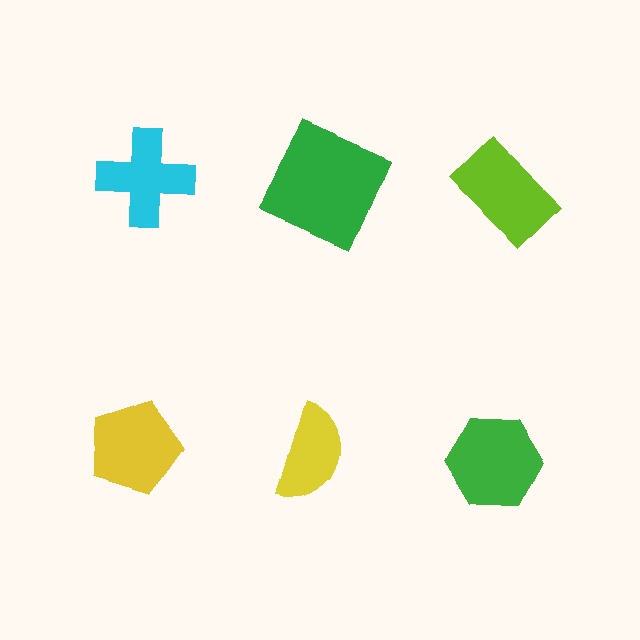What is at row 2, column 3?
A green hexagon.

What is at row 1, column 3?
A lime rectangle.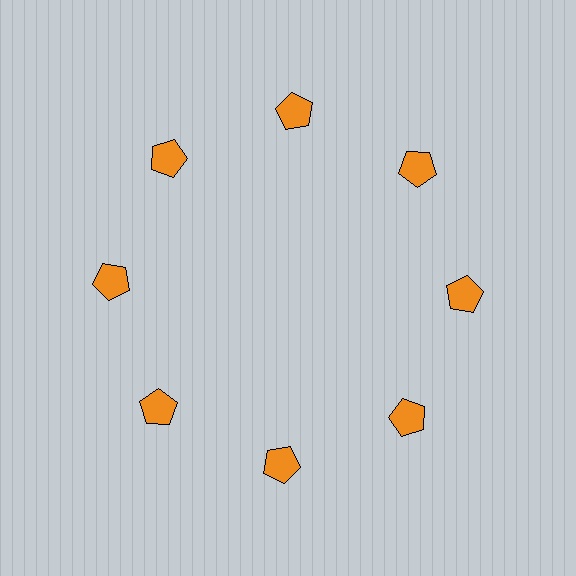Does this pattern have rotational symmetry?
Yes, this pattern has 8-fold rotational symmetry. It looks the same after rotating 45 degrees around the center.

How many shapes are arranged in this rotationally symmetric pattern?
There are 8 shapes, arranged in 8 groups of 1.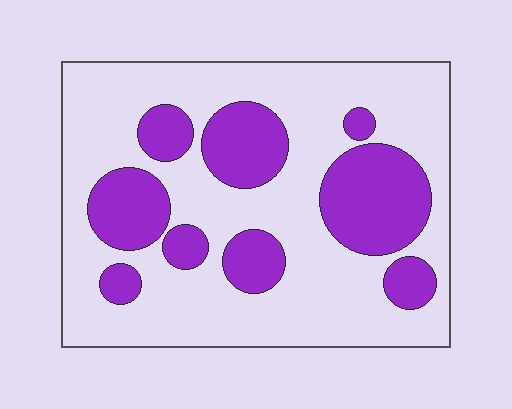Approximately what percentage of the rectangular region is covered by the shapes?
Approximately 30%.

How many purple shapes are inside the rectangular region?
9.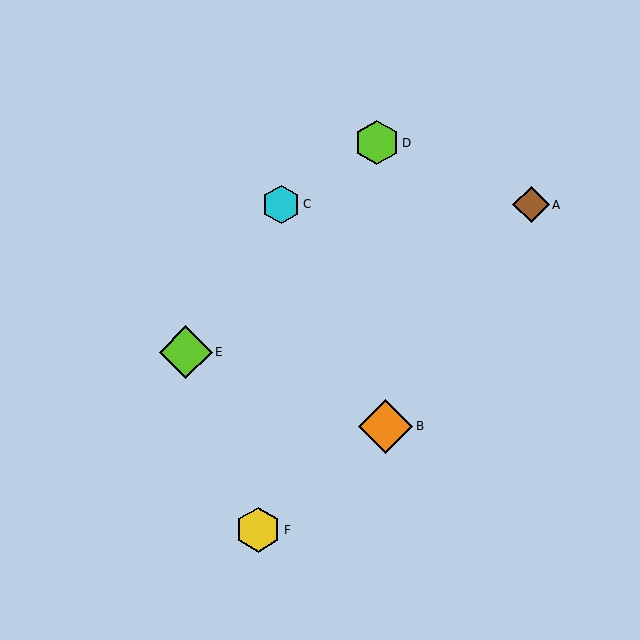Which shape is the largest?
The orange diamond (labeled B) is the largest.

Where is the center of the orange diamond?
The center of the orange diamond is at (386, 426).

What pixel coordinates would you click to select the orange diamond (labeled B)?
Click at (386, 426) to select the orange diamond B.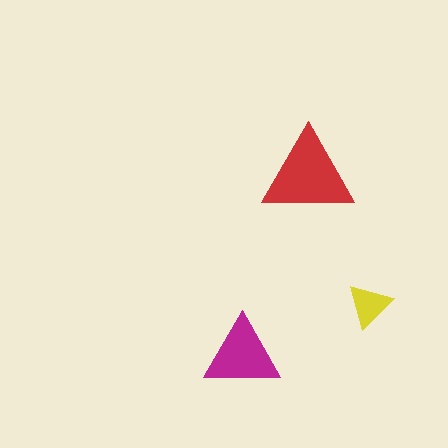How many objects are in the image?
There are 3 objects in the image.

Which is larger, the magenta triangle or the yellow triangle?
The magenta one.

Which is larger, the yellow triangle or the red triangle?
The red one.